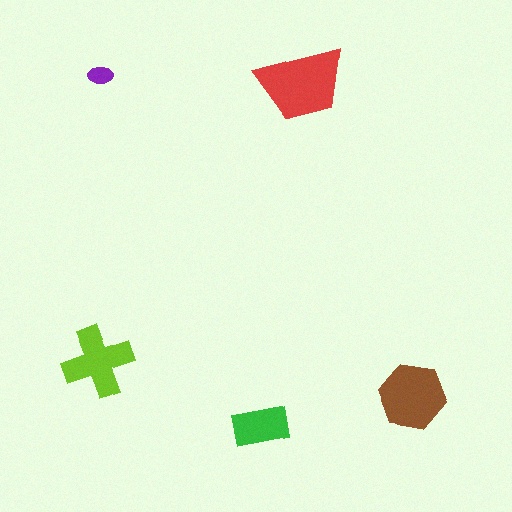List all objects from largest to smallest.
The red trapezoid, the brown hexagon, the lime cross, the green rectangle, the purple ellipse.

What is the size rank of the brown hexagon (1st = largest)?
2nd.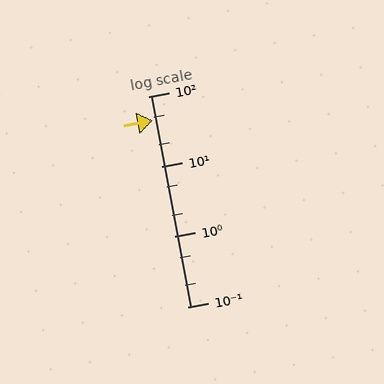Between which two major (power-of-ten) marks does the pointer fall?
The pointer is between 10 and 100.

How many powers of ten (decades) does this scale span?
The scale spans 3 decades, from 0.1 to 100.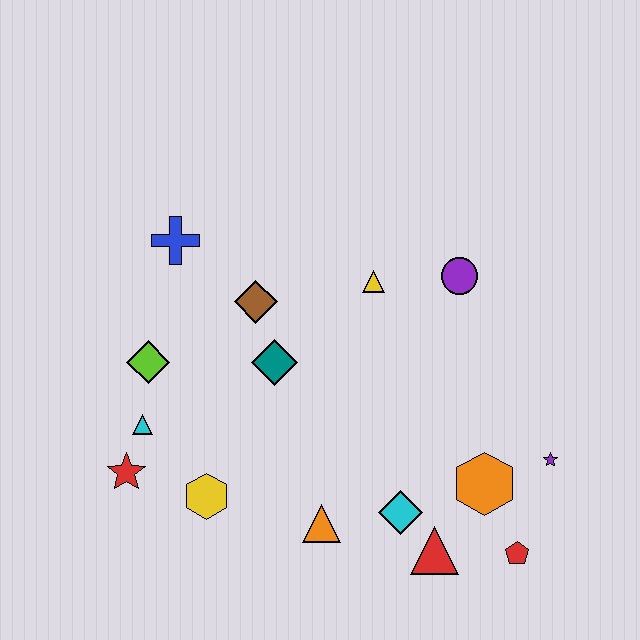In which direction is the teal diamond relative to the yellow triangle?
The teal diamond is to the left of the yellow triangle.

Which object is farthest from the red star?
The purple star is farthest from the red star.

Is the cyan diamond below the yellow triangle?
Yes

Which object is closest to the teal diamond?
The brown diamond is closest to the teal diamond.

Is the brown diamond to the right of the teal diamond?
No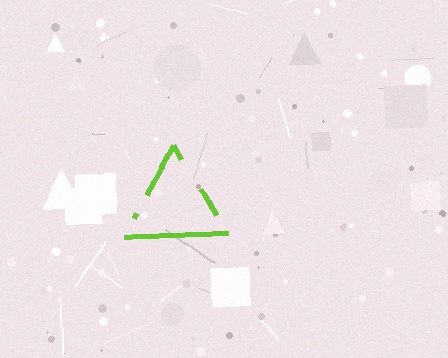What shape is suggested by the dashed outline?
The dashed outline suggests a triangle.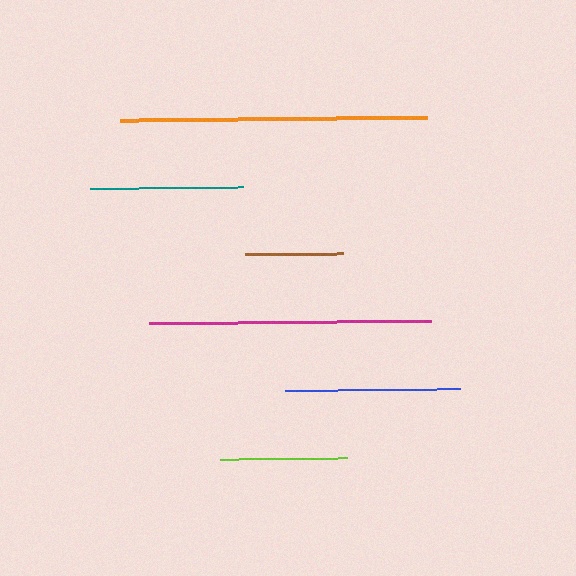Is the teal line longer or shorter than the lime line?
The teal line is longer than the lime line.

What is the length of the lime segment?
The lime segment is approximately 128 pixels long.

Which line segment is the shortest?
The brown line is the shortest at approximately 98 pixels.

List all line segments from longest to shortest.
From longest to shortest: orange, magenta, blue, teal, lime, brown.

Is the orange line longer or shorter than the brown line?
The orange line is longer than the brown line.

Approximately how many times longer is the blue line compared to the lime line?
The blue line is approximately 1.4 times the length of the lime line.